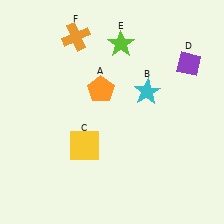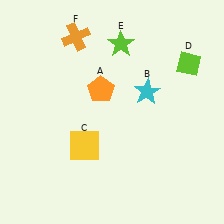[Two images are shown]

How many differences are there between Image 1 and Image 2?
There is 1 difference between the two images.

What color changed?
The diamond (D) changed from purple in Image 1 to lime in Image 2.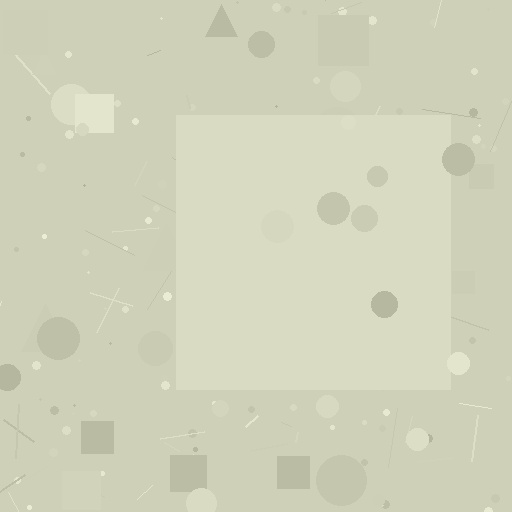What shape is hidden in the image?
A square is hidden in the image.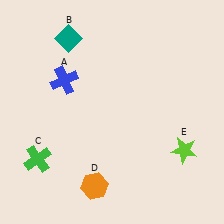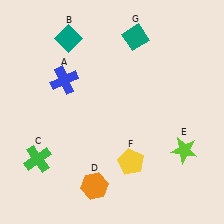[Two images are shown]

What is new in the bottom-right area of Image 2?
A yellow pentagon (F) was added in the bottom-right area of Image 2.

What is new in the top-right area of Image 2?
A teal diamond (G) was added in the top-right area of Image 2.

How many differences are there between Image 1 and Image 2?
There are 2 differences between the two images.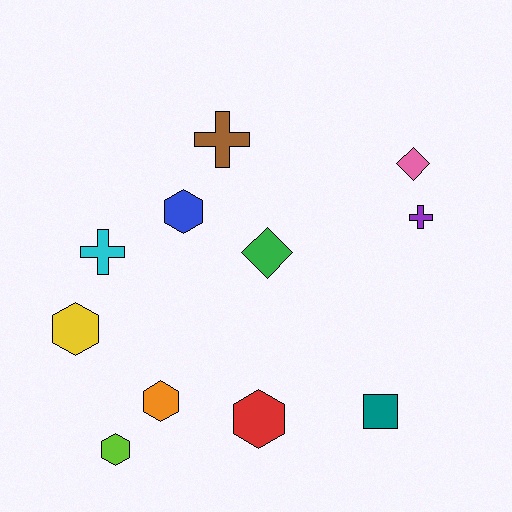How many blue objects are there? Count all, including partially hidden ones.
There is 1 blue object.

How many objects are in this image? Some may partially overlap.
There are 11 objects.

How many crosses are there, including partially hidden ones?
There are 3 crosses.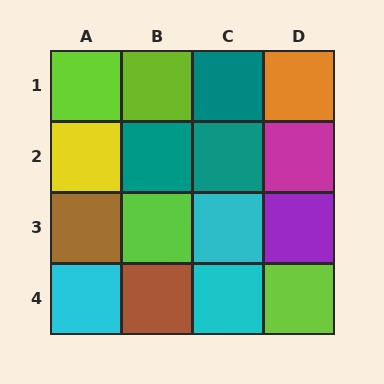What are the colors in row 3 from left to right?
Brown, lime, cyan, purple.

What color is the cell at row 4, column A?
Cyan.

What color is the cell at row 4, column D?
Lime.